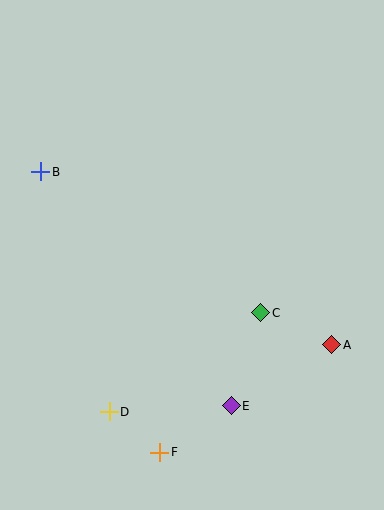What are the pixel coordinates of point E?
Point E is at (231, 406).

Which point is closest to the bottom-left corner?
Point D is closest to the bottom-left corner.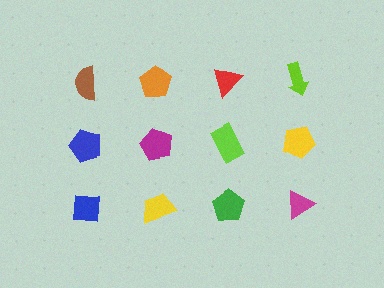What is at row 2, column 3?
A lime rectangle.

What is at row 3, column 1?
A blue square.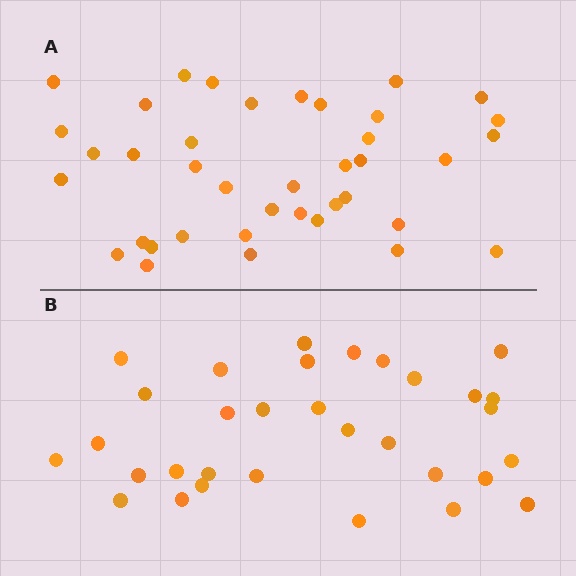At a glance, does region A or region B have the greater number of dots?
Region A (the top region) has more dots.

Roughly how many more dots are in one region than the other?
Region A has roughly 8 or so more dots than region B.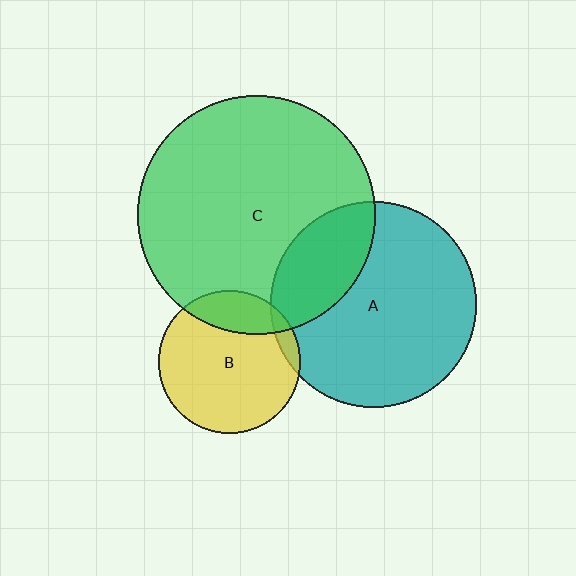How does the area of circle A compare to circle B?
Approximately 2.1 times.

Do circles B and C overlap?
Yes.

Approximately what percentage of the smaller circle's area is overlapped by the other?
Approximately 20%.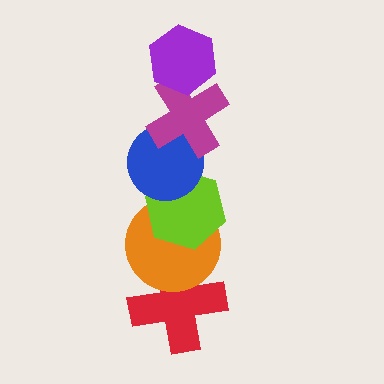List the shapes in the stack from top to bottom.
From top to bottom: the purple hexagon, the magenta cross, the blue circle, the lime hexagon, the orange circle, the red cross.